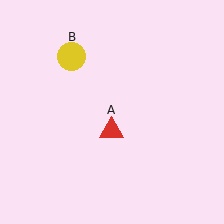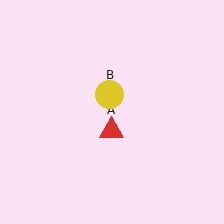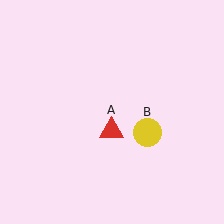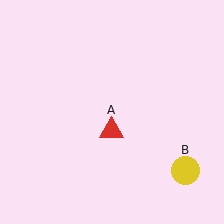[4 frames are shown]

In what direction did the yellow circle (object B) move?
The yellow circle (object B) moved down and to the right.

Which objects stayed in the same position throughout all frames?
Red triangle (object A) remained stationary.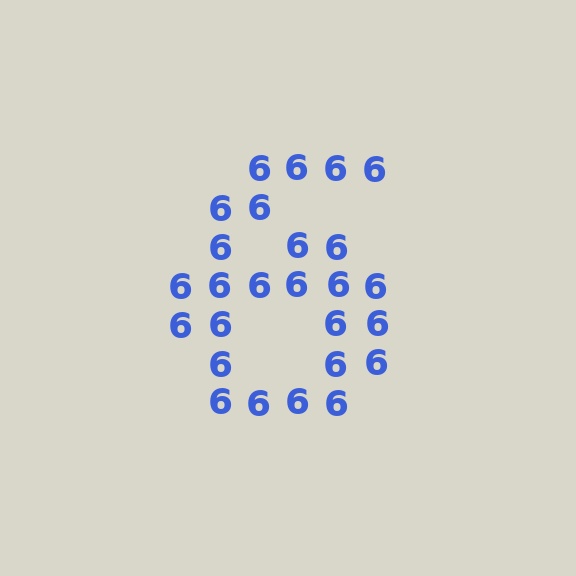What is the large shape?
The large shape is the digit 6.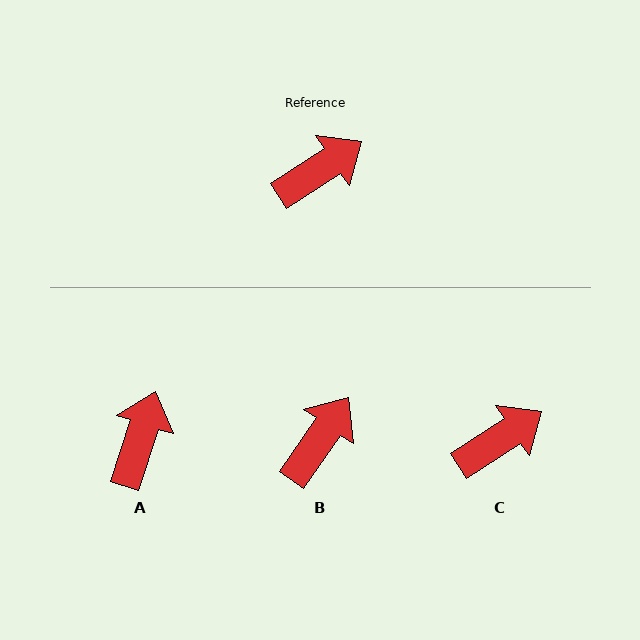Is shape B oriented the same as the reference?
No, it is off by about 22 degrees.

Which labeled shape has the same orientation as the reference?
C.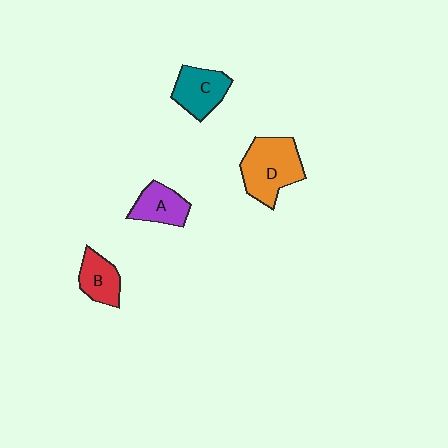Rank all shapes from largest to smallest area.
From largest to smallest: D (orange), C (teal), A (purple), B (red).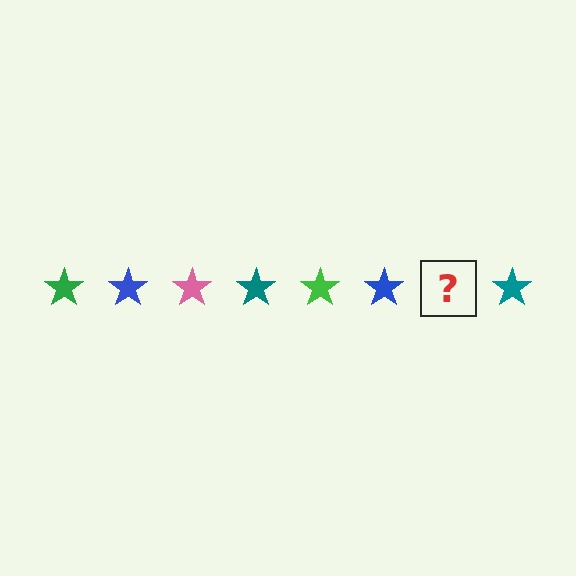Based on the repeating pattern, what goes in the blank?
The blank should be a pink star.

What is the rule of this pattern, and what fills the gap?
The rule is that the pattern cycles through green, blue, pink, teal stars. The gap should be filled with a pink star.